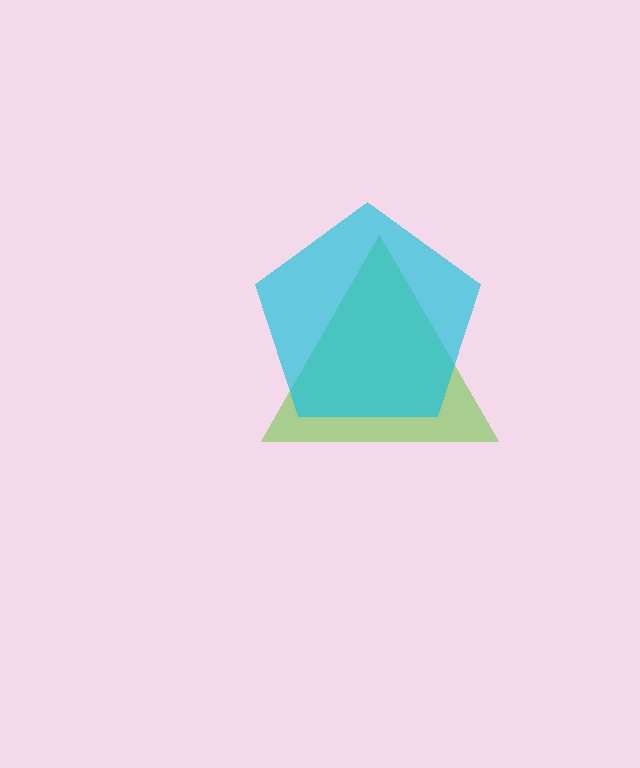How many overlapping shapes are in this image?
There are 2 overlapping shapes in the image.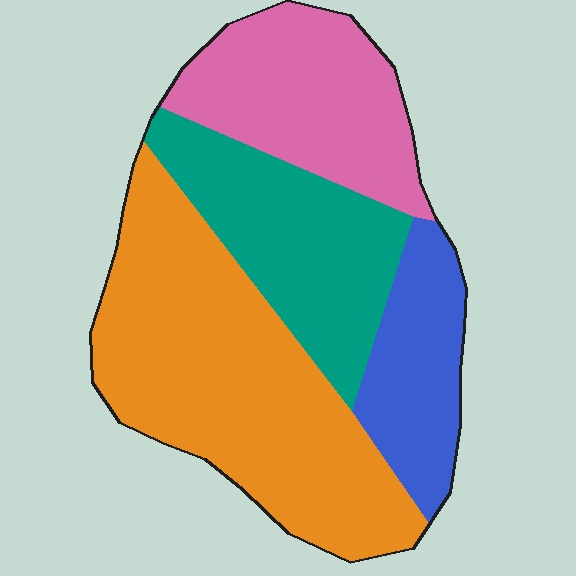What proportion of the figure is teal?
Teal covers 22% of the figure.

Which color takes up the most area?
Orange, at roughly 40%.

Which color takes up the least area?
Blue, at roughly 15%.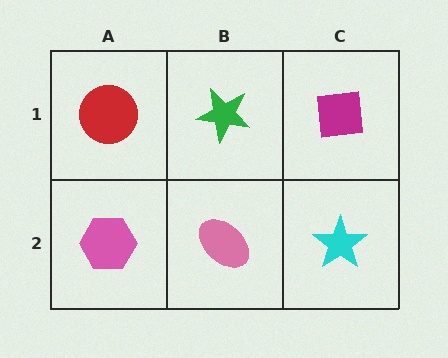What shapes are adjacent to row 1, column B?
A pink ellipse (row 2, column B), a red circle (row 1, column A), a magenta square (row 1, column C).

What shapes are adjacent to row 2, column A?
A red circle (row 1, column A), a pink ellipse (row 2, column B).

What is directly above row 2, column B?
A green star.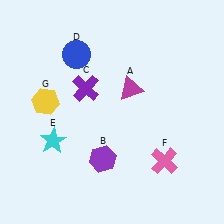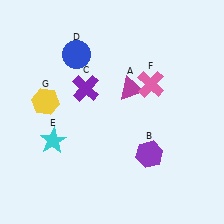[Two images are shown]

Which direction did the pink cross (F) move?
The pink cross (F) moved up.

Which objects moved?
The objects that moved are: the purple hexagon (B), the pink cross (F).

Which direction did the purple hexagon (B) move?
The purple hexagon (B) moved right.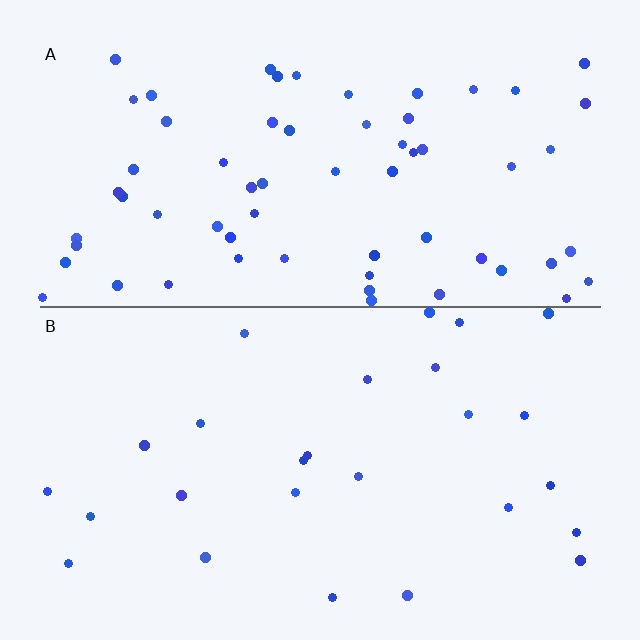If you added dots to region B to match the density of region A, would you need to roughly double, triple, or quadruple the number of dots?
Approximately double.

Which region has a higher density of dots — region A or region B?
A (the top).